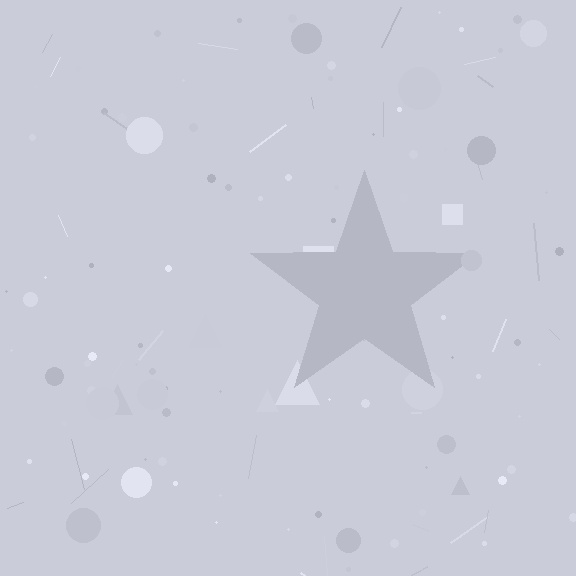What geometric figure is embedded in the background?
A star is embedded in the background.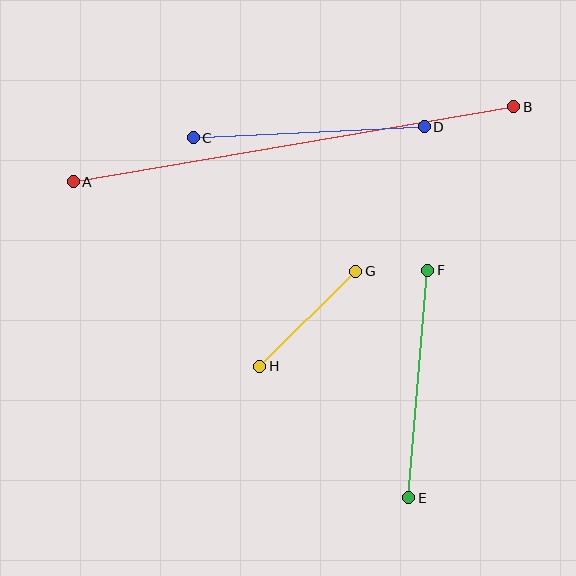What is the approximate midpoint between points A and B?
The midpoint is at approximately (293, 144) pixels.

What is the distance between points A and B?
The distance is approximately 447 pixels.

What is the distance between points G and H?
The distance is approximately 135 pixels.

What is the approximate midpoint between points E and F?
The midpoint is at approximately (418, 384) pixels.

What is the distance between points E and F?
The distance is approximately 228 pixels.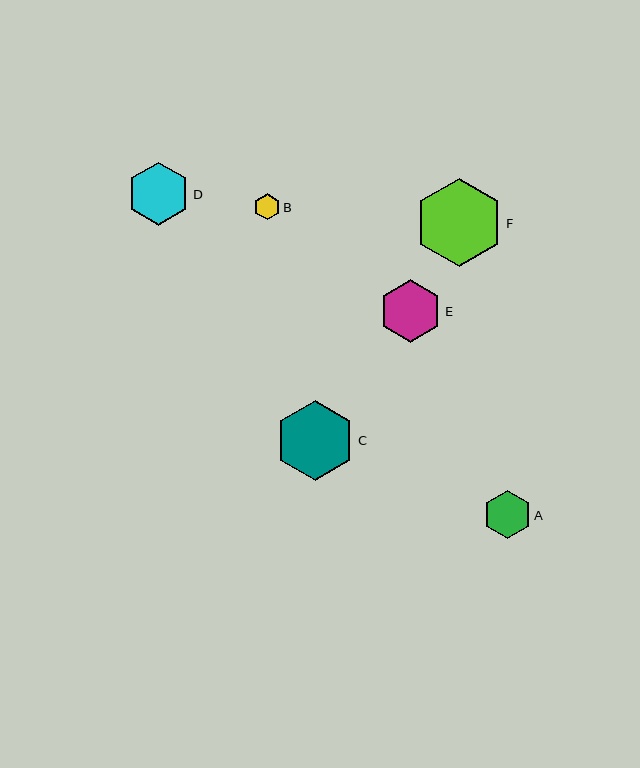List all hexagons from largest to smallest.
From largest to smallest: F, C, E, D, A, B.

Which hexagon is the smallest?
Hexagon B is the smallest with a size of approximately 26 pixels.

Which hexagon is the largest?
Hexagon F is the largest with a size of approximately 89 pixels.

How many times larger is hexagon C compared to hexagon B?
Hexagon C is approximately 3.0 times the size of hexagon B.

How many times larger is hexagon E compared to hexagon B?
Hexagon E is approximately 2.4 times the size of hexagon B.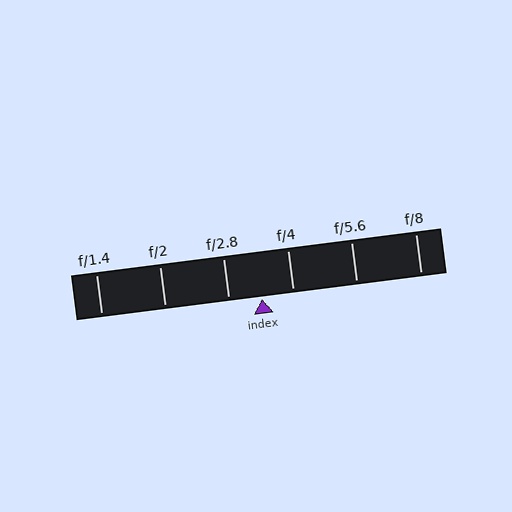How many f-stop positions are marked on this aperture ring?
There are 6 f-stop positions marked.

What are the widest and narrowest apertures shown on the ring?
The widest aperture shown is f/1.4 and the narrowest is f/8.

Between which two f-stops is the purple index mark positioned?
The index mark is between f/2.8 and f/4.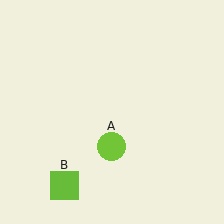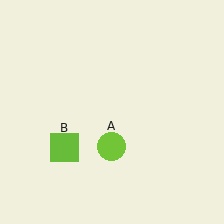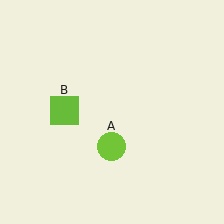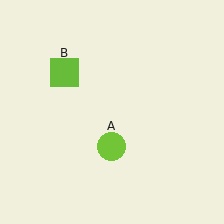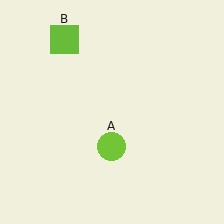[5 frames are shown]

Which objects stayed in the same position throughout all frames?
Lime circle (object A) remained stationary.